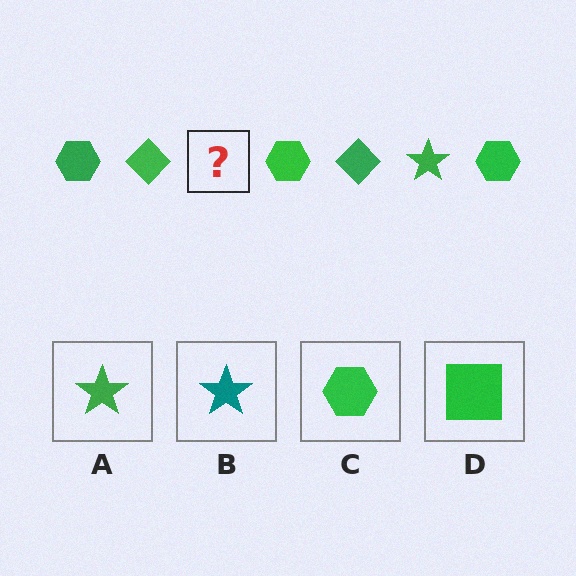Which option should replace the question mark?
Option A.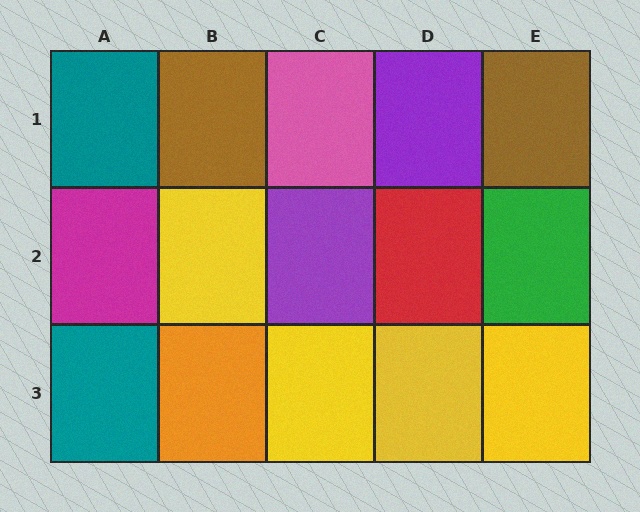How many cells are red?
1 cell is red.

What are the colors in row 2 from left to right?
Magenta, yellow, purple, red, green.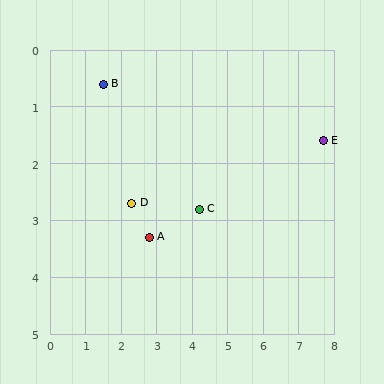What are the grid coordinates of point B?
Point B is at approximately (1.5, 0.6).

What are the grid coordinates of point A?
Point A is at approximately (2.8, 3.3).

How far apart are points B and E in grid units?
Points B and E are about 6.3 grid units apart.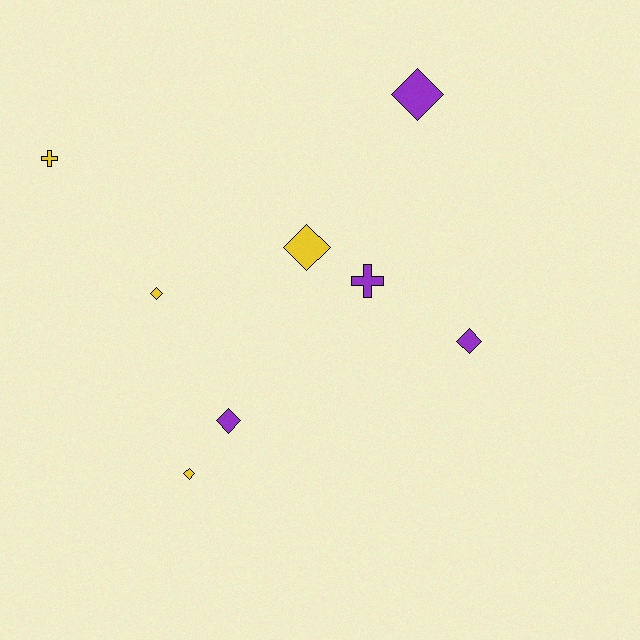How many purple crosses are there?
There is 1 purple cross.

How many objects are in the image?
There are 8 objects.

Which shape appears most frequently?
Diamond, with 6 objects.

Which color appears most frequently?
Yellow, with 4 objects.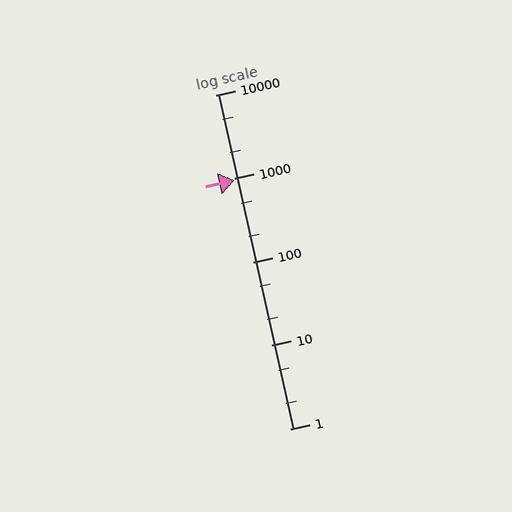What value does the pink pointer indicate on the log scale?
The pointer indicates approximately 950.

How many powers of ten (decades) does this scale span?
The scale spans 4 decades, from 1 to 10000.